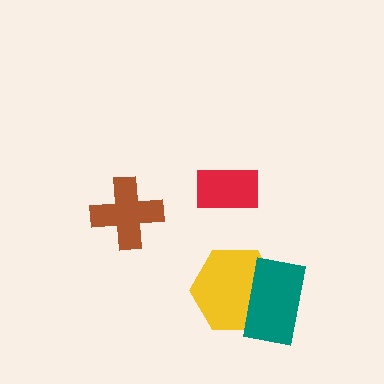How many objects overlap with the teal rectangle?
1 object overlaps with the teal rectangle.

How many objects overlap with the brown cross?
0 objects overlap with the brown cross.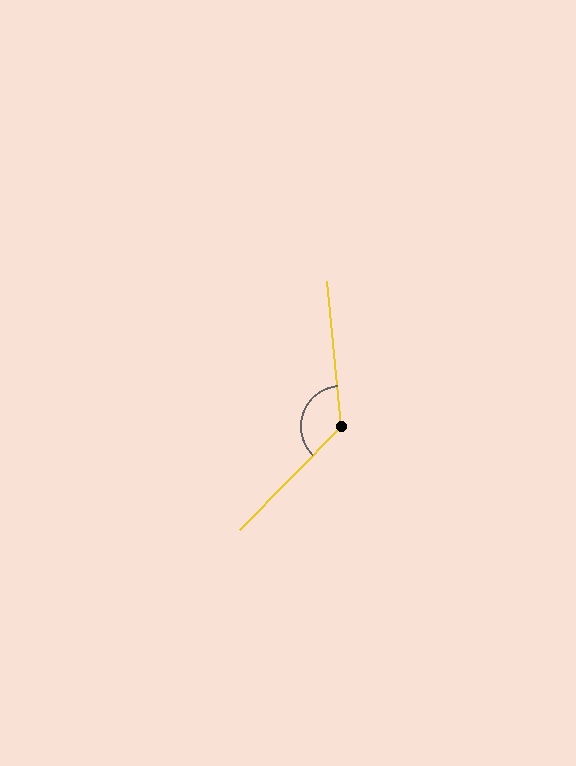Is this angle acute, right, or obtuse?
It is obtuse.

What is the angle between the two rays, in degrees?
Approximately 130 degrees.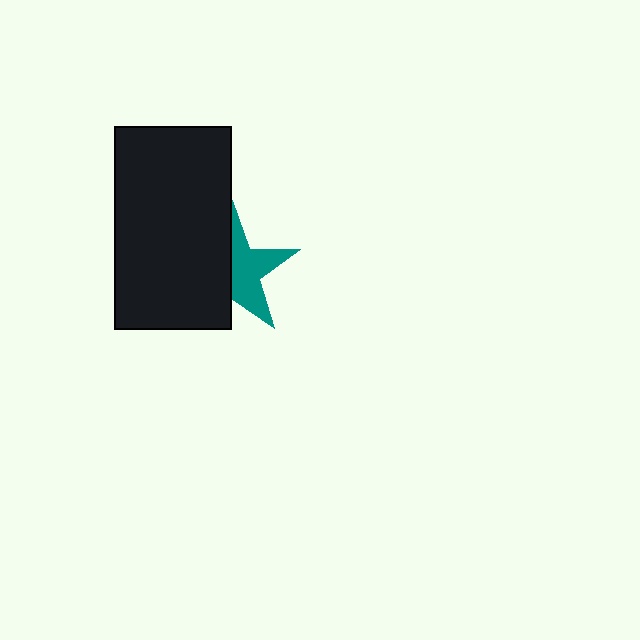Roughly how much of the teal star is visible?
About half of it is visible (roughly 52%).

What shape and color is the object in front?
The object in front is a black rectangle.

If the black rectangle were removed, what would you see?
You would see the complete teal star.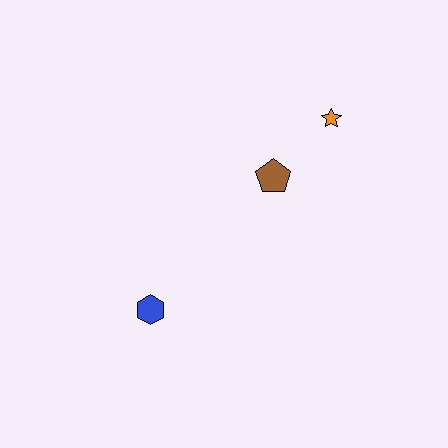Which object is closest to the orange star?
The brown pentagon is closest to the orange star.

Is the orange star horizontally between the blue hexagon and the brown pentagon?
No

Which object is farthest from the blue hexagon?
The orange star is farthest from the blue hexagon.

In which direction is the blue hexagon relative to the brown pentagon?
The blue hexagon is below the brown pentagon.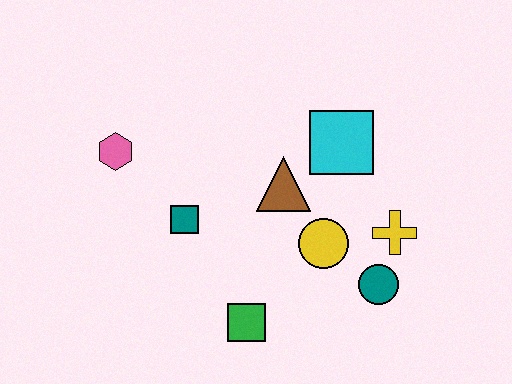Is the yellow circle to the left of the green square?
No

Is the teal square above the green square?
Yes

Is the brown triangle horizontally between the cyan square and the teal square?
Yes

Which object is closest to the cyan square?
The brown triangle is closest to the cyan square.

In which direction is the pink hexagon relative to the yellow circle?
The pink hexagon is to the left of the yellow circle.